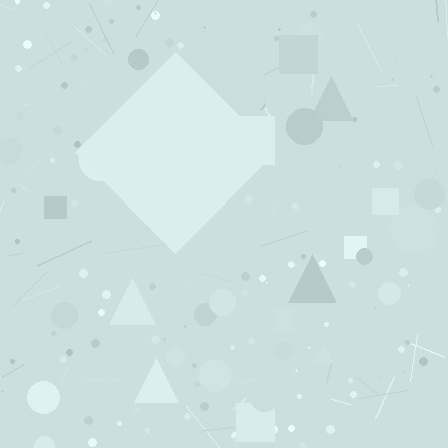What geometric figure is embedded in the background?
A diamond is embedded in the background.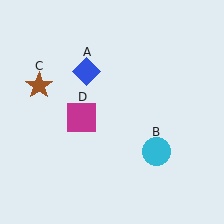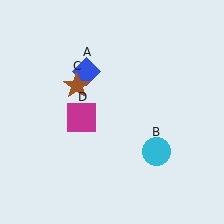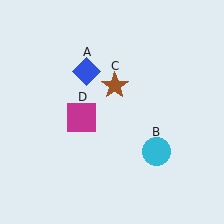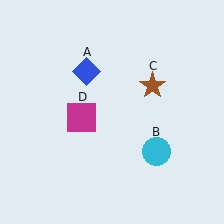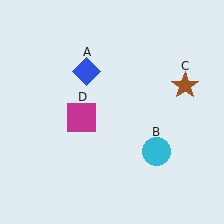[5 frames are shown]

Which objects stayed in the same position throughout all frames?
Blue diamond (object A) and cyan circle (object B) and magenta square (object D) remained stationary.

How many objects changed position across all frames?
1 object changed position: brown star (object C).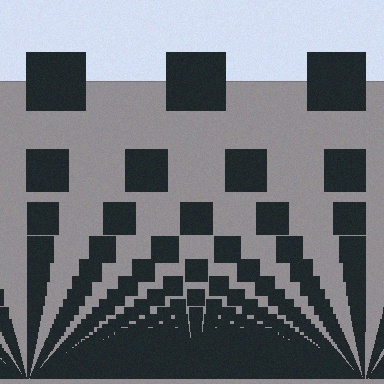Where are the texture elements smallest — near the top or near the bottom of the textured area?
Near the bottom.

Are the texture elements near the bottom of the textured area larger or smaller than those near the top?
Smaller. The gradient is inverted — elements near the bottom are smaller and denser.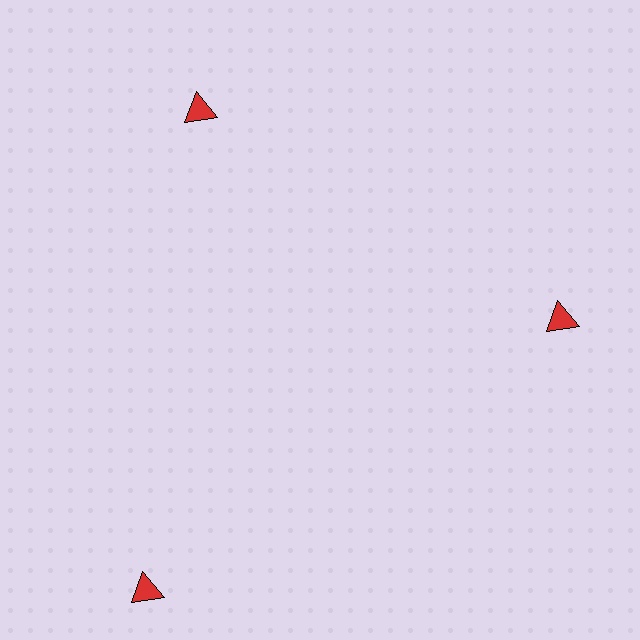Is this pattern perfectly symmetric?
No. The 3 red triangles are arranged in a ring, but one element near the 7 o'clock position is pushed outward from the center, breaking the 3-fold rotational symmetry.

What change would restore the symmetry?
The symmetry would be restored by moving it inward, back onto the ring so that all 3 triangles sit at equal angles and equal distance from the center.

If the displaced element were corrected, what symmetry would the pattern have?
It would have 3-fold rotational symmetry — the pattern would map onto itself every 120 degrees.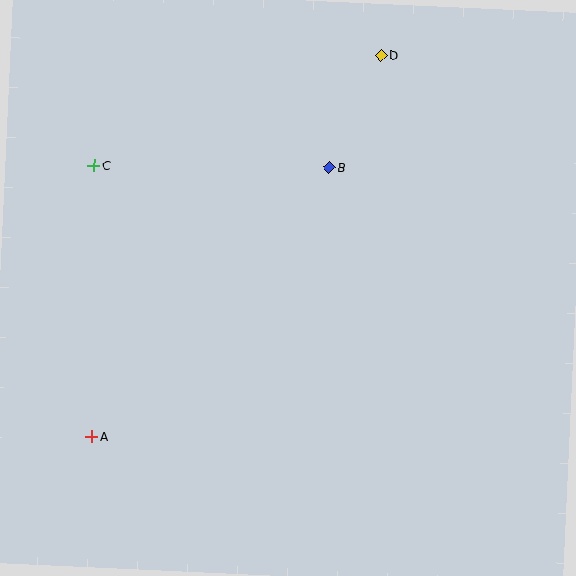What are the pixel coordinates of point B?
Point B is at (329, 167).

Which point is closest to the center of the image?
Point B at (329, 167) is closest to the center.